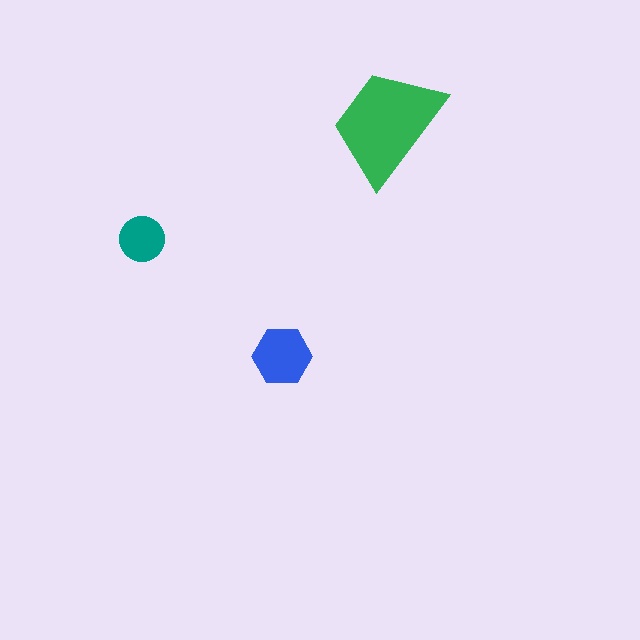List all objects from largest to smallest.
The green trapezoid, the blue hexagon, the teal circle.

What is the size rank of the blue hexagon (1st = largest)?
2nd.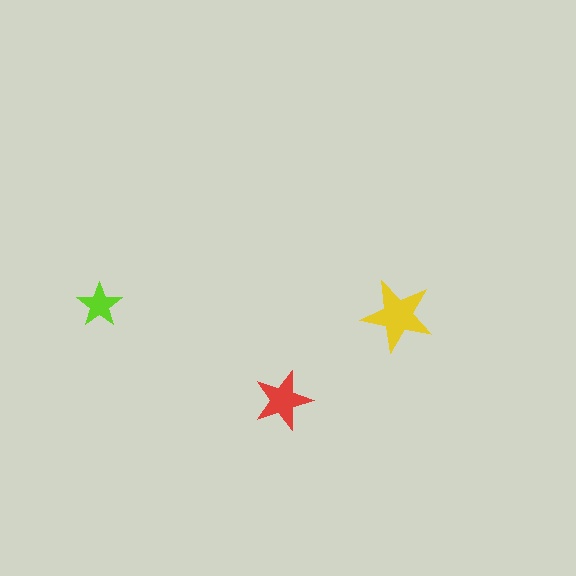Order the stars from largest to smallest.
the yellow one, the red one, the lime one.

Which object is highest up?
The lime star is topmost.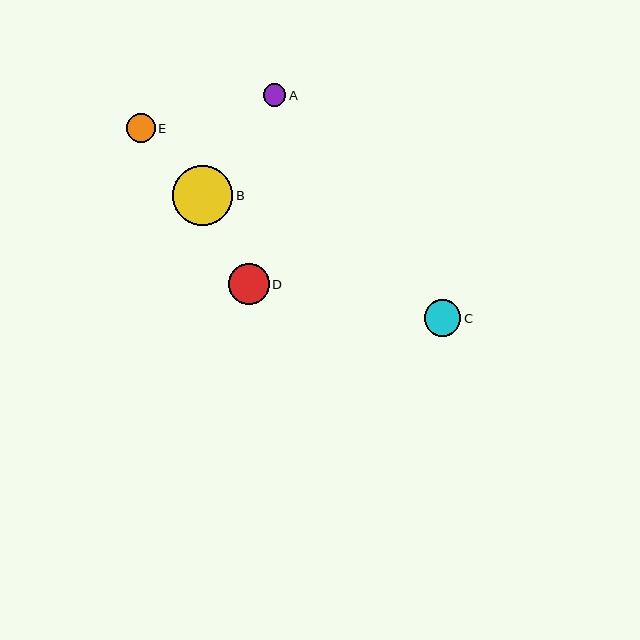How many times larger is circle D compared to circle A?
Circle D is approximately 1.8 times the size of circle A.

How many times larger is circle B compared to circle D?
Circle B is approximately 1.5 times the size of circle D.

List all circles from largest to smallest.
From largest to smallest: B, D, C, E, A.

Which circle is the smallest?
Circle A is the smallest with a size of approximately 22 pixels.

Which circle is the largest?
Circle B is the largest with a size of approximately 60 pixels.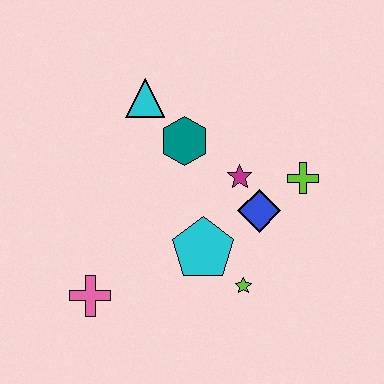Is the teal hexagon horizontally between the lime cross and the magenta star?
No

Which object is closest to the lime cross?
The blue diamond is closest to the lime cross.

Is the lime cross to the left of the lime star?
No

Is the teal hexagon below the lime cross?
No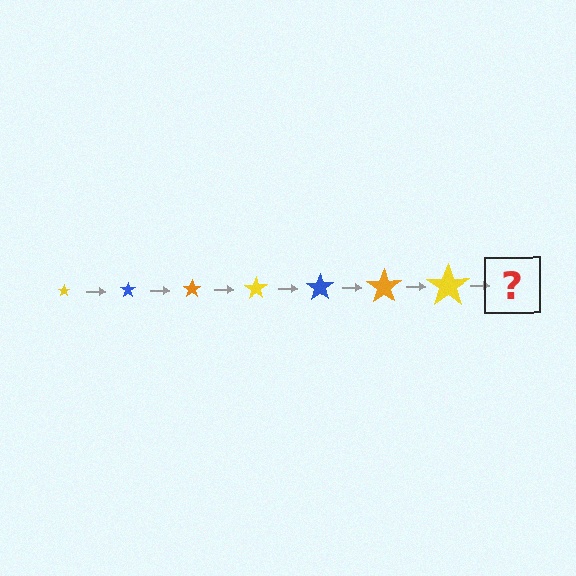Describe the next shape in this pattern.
It should be a blue star, larger than the previous one.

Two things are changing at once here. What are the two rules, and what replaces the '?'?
The two rules are that the star grows larger each step and the color cycles through yellow, blue, and orange. The '?' should be a blue star, larger than the previous one.